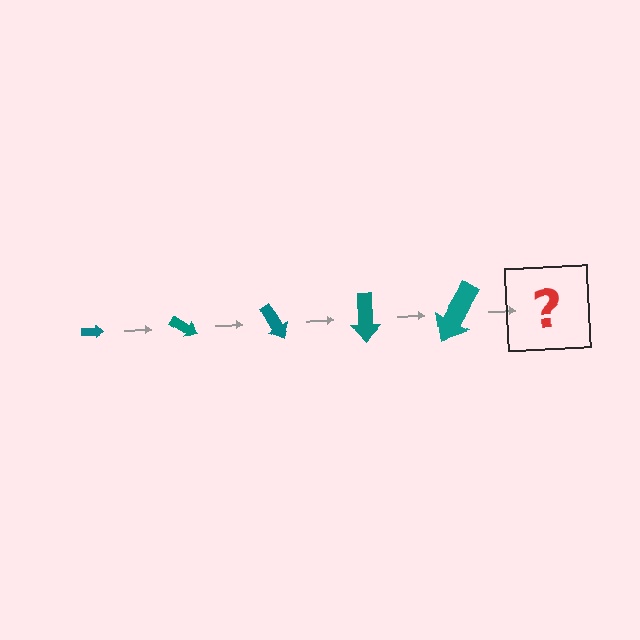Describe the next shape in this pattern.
It should be an arrow, larger than the previous one and rotated 150 degrees from the start.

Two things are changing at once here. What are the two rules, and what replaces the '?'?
The two rules are that the arrow grows larger each step and it rotates 30 degrees each step. The '?' should be an arrow, larger than the previous one and rotated 150 degrees from the start.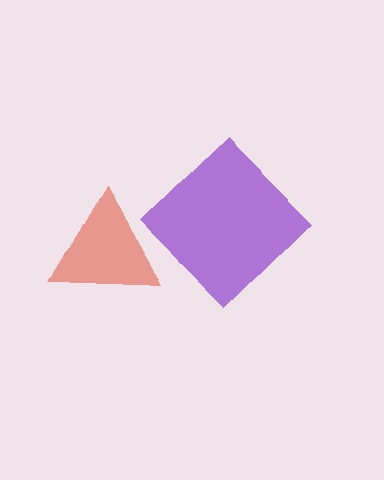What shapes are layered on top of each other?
The layered shapes are: a red triangle, a purple diamond.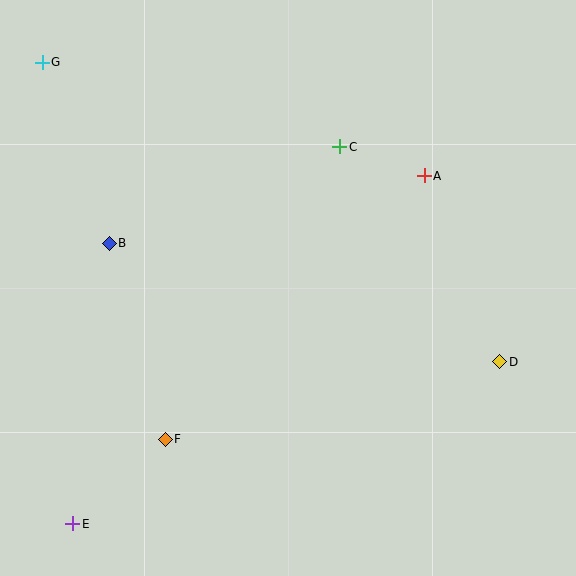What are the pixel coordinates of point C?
Point C is at (340, 147).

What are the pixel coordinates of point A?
Point A is at (424, 176).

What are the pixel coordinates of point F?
Point F is at (165, 439).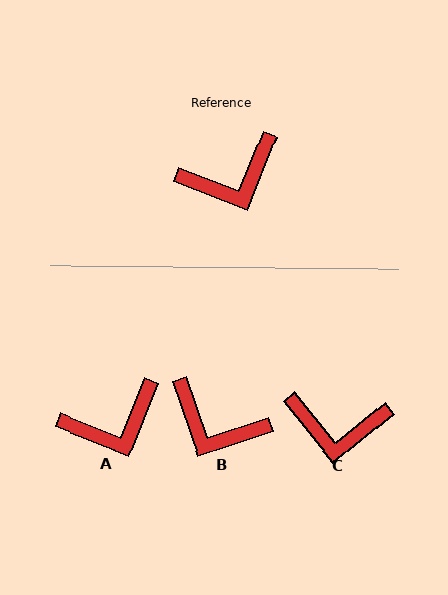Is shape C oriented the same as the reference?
No, it is off by about 29 degrees.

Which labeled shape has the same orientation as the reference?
A.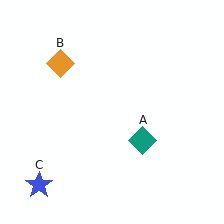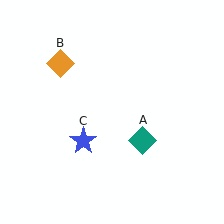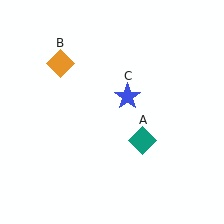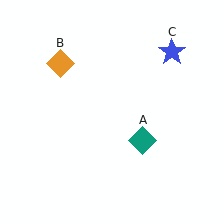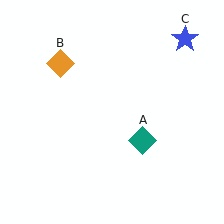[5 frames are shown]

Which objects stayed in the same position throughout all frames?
Teal diamond (object A) and orange diamond (object B) remained stationary.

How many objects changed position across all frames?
1 object changed position: blue star (object C).